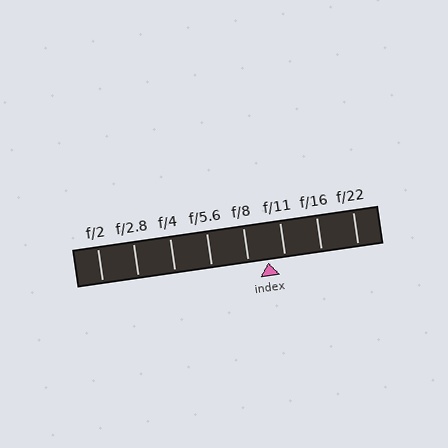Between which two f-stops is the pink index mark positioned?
The index mark is between f/8 and f/11.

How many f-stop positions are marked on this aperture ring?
There are 8 f-stop positions marked.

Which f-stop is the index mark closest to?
The index mark is closest to f/11.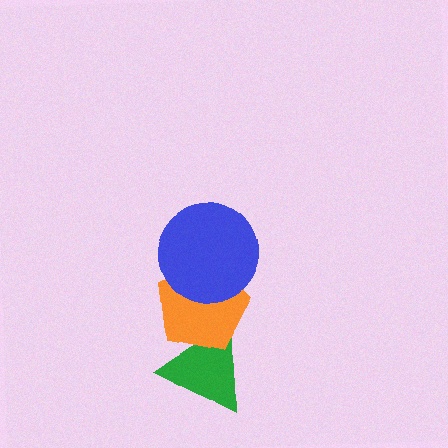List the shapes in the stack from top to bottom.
From top to bottom: the blue circle, the orange pentagon, the green triangle.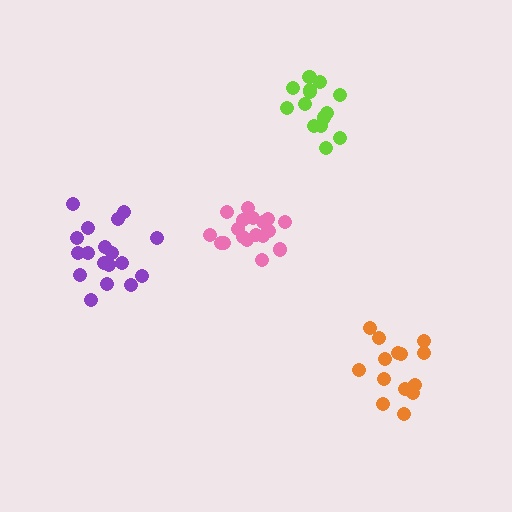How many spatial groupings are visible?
There are 4 spatial groupings.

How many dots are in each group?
Group 1: 15 dots, Group 2: 15 dots, Group 3: 18 dots, Group 4: 18 dots (66 total).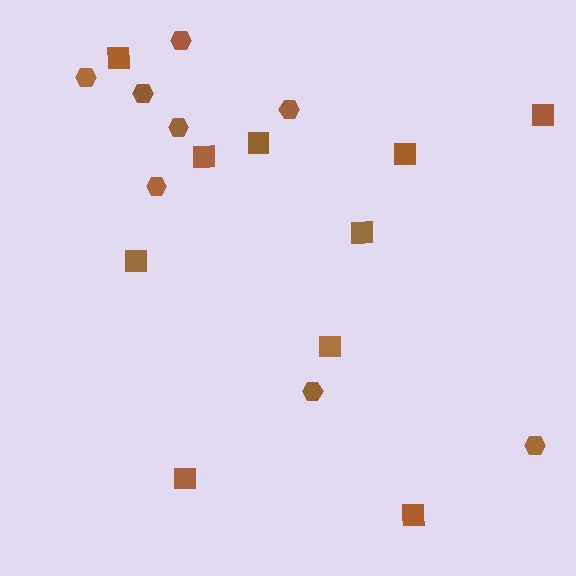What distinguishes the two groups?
There are 2 groups: one group of hexagons (8) and one group of squares (10).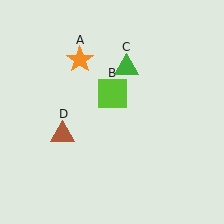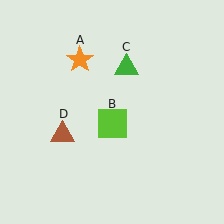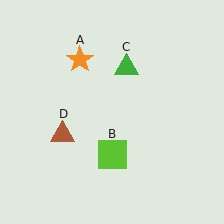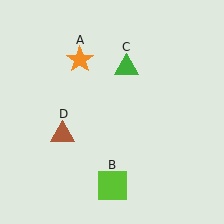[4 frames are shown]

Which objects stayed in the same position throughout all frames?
Orange star (object A) and green triangle (object C) and brown triangle (object D) remained stationary.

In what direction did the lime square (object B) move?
The lime square (object B) moved down.